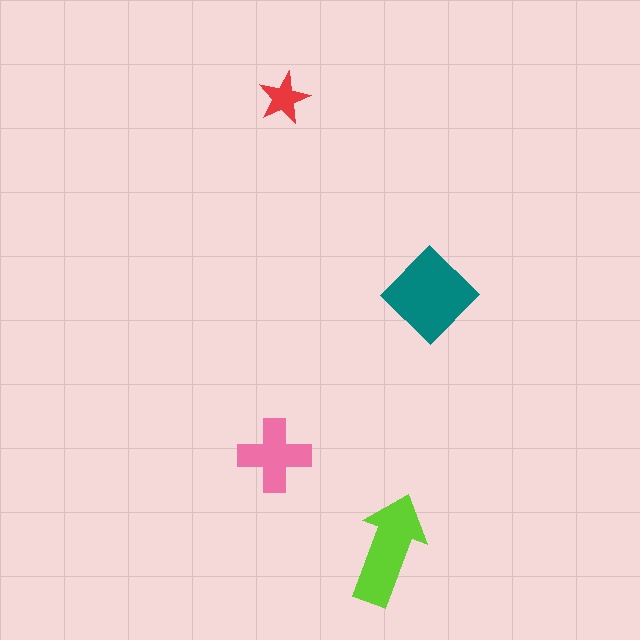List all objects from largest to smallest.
The teal diamond, the lime arrow, the pink cross, the red star.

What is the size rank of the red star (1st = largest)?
4th.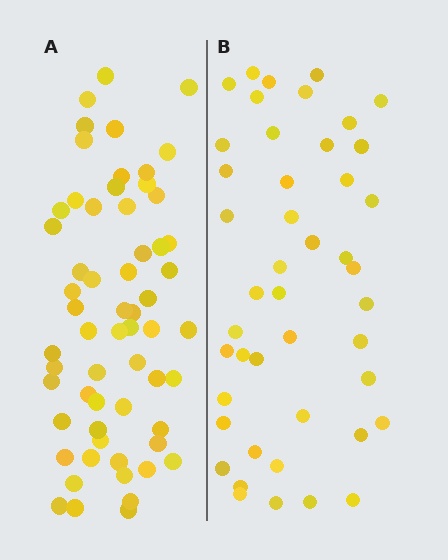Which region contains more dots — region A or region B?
Region A (the left region) has more dots.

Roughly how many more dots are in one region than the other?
Region A has approximately 15 more dots than region B.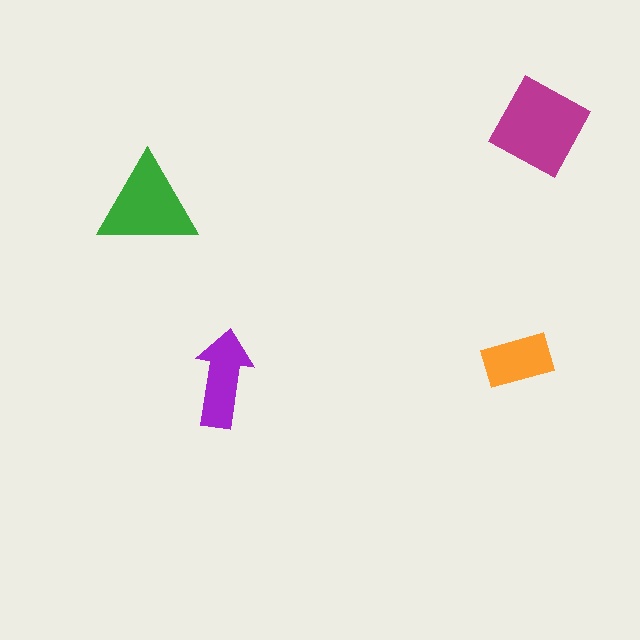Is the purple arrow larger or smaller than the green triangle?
Smaller.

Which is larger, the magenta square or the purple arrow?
The magenta square.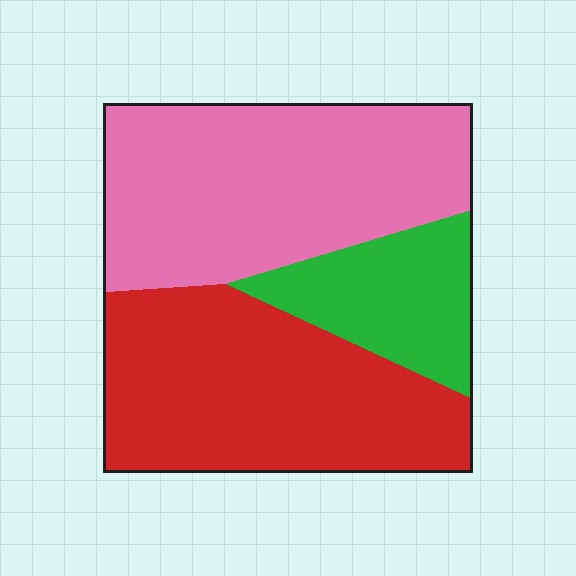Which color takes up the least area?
Green, at roughly 15%.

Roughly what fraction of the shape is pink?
Pink takes up about two fifths (2/5) of the shape.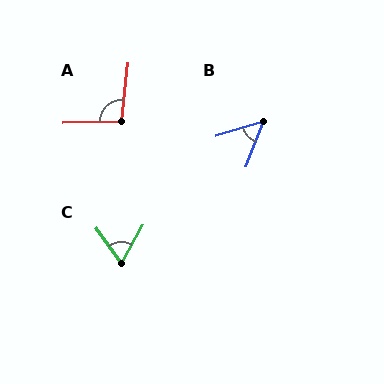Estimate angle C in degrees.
Approximately 65 degrees.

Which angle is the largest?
A, at approximately 98 degrees.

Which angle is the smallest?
B, at approximately 51 degrees.